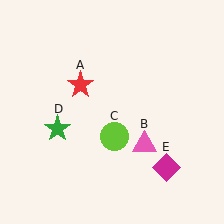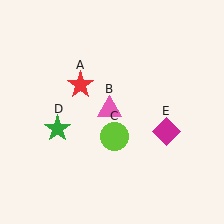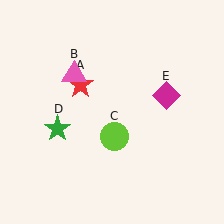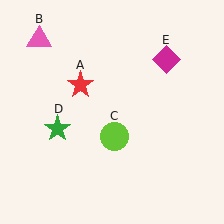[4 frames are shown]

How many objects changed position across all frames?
2 objects changed position: pink triangle (object B), magenta diamond (object E).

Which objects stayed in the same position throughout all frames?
Red star (object A) and lime circle (object C) and green star (object D) remained stationary.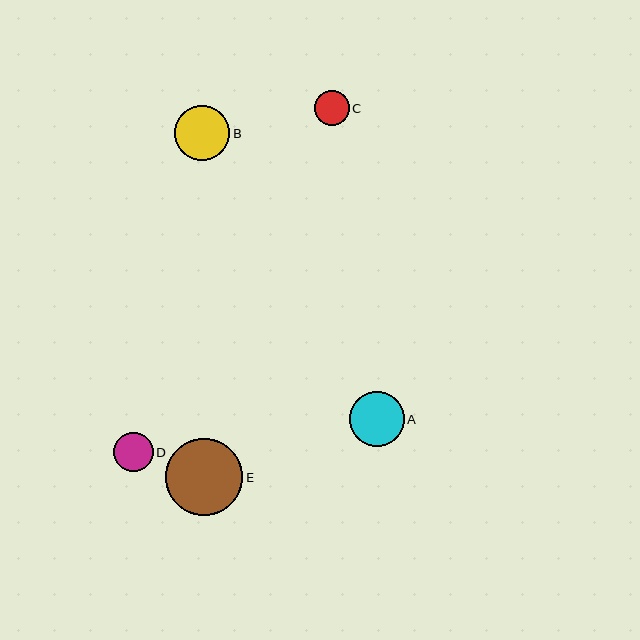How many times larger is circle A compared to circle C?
Circle A is approximately 1.6 times the size of circle C.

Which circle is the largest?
Circle E is the largest with a size of approximately 77 pixels.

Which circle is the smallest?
Circle C is the smallest with a size of approximately 35 pixels.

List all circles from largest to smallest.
From largest to smallest: E, B, A, D, C.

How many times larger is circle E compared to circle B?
Circle E is approximately 1.4 times the size of circle B.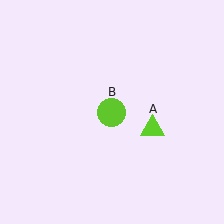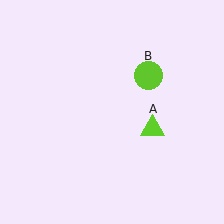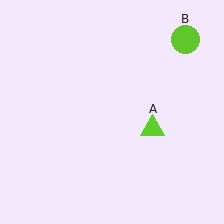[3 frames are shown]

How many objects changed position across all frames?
1 object changed position: lime circle (object B).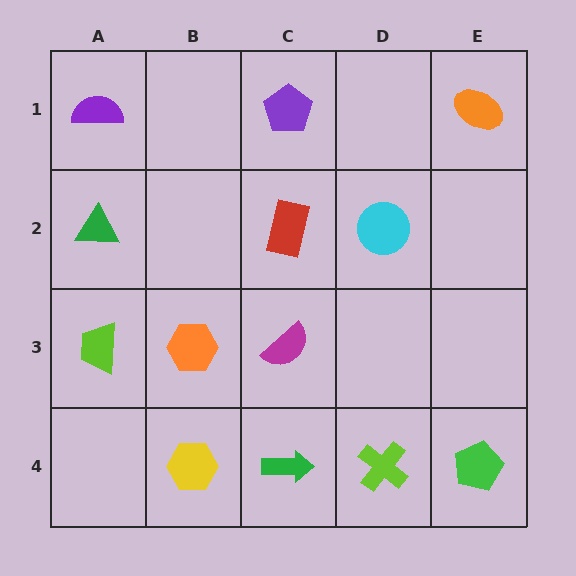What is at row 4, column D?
A lime cross.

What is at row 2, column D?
A cyan circle.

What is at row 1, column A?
A purple semicircle.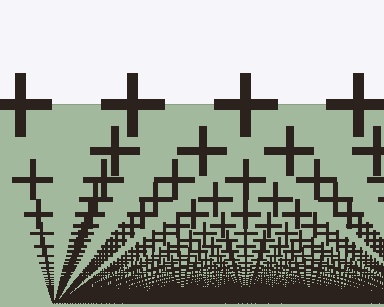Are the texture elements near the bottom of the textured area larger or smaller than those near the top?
Smaller. The gradient is inverted — elements near the bottom are smaller and denser.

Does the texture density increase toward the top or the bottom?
Density increases toward the bottom.